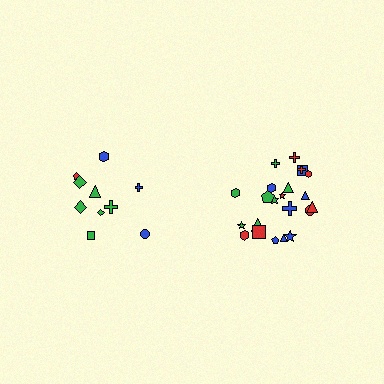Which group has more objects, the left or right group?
The right group.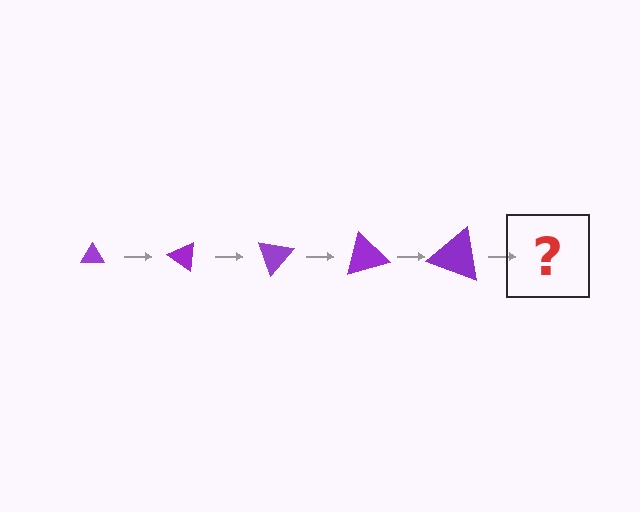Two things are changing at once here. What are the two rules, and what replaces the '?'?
The two rules are that the triangle grows larger each step and it rotates 35 degrees each step. The '?' should be a triangle, larger than the previous one and rotated 175 degrees from the start.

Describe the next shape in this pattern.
It should be a triangle, larger than the previous one and rotated 175 degrees from the start.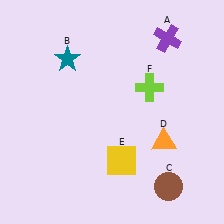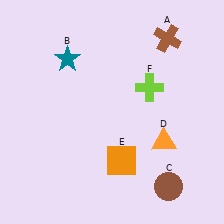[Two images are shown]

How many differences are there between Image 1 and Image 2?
There are 2 differences between the two images.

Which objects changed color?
A changed from purple to brown. E changed from yellow to orange.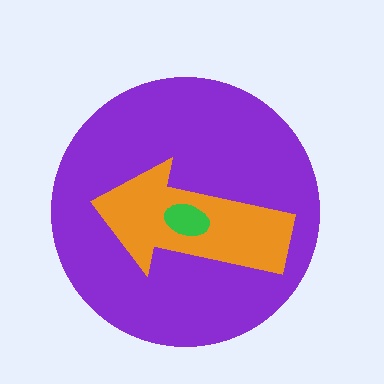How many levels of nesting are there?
3.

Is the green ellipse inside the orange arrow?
Yes.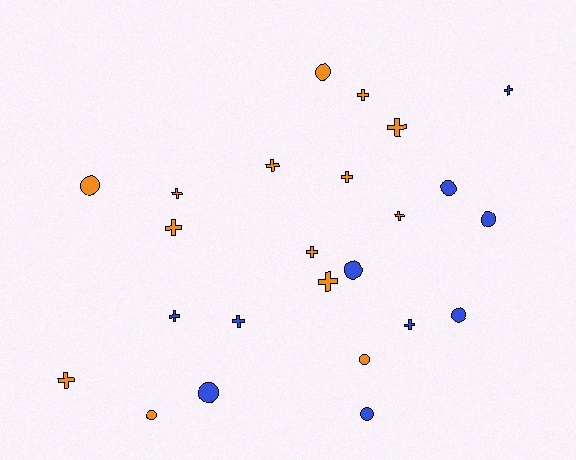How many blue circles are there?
There are 6 blue circles.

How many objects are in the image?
There are 24 objects.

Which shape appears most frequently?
Cross, with 14 objects.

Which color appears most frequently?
Orange, with 14 objects.